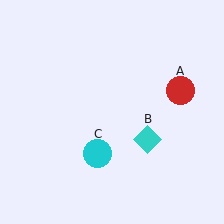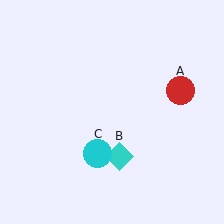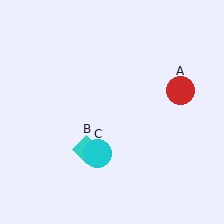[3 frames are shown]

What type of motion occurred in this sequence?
The cyan diamond (object B) rotated clockwise around the center of the scene.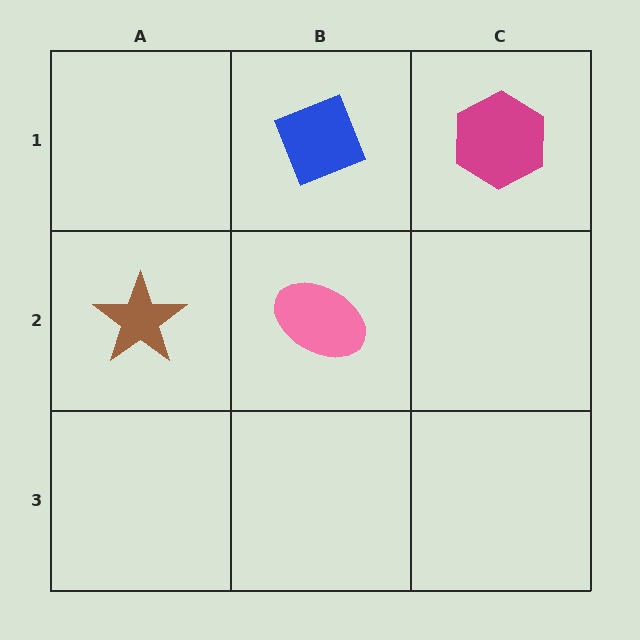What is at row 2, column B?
A pink ellipse.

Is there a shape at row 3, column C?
No, that cell is empty.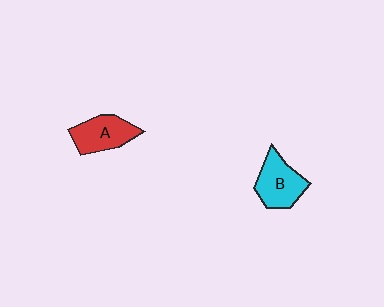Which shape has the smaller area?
Shape A (red).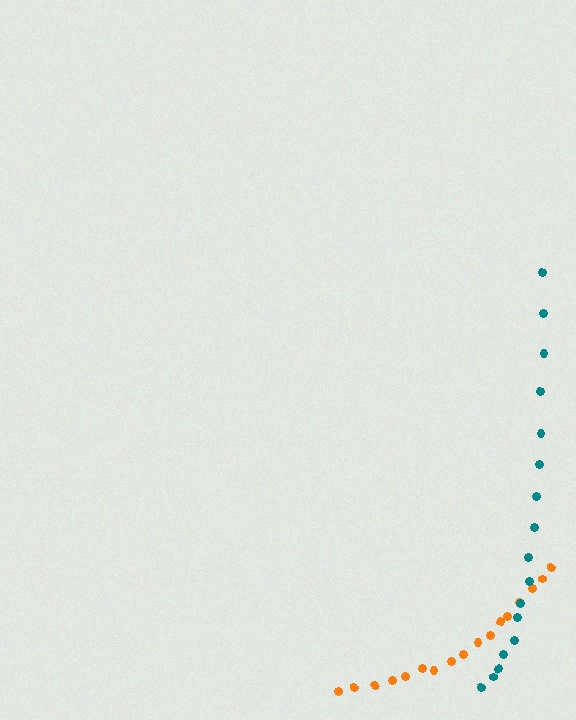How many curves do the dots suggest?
There are 2 distinct paths.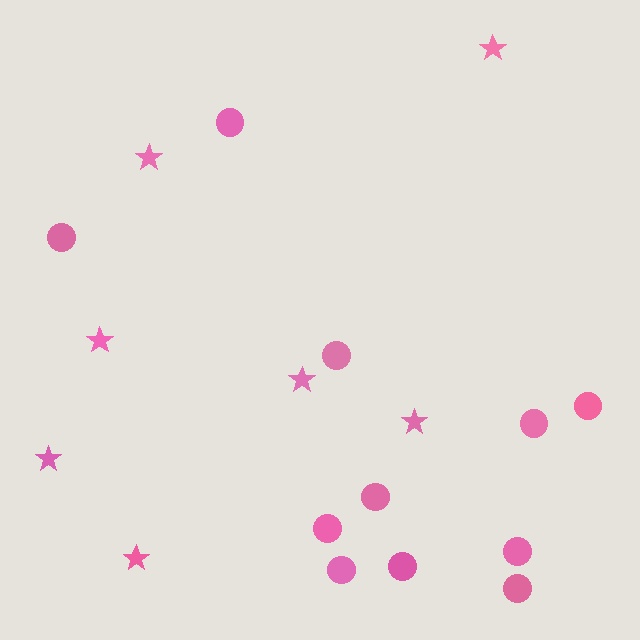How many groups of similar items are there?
There are 2 groups: one group of stars (7) and one group of circles (11).